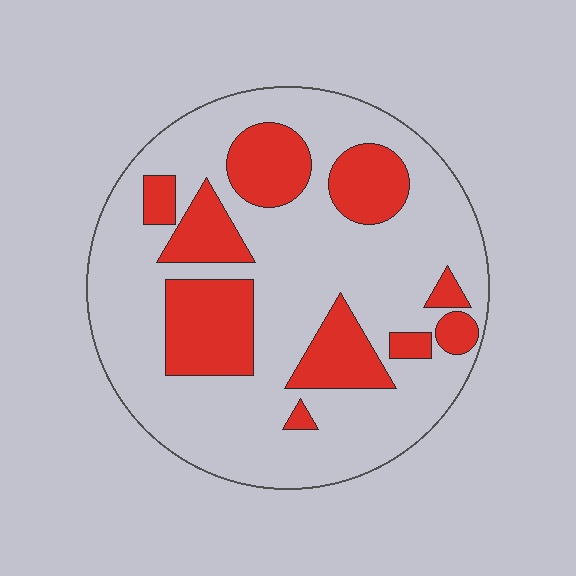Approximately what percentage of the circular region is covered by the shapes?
Approximately 30%.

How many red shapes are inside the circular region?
10.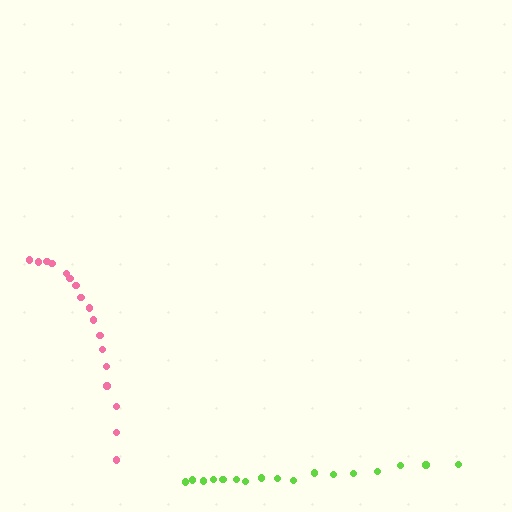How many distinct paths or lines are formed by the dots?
There are 2 distinct paths.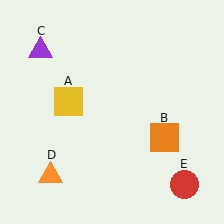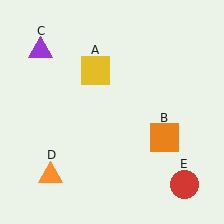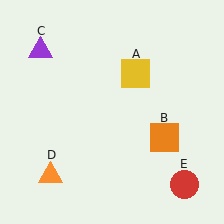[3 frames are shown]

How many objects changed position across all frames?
1 object changed position: yellow square (object A).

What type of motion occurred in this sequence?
The yellow square (object A) rotated clockwise around the center of the scene.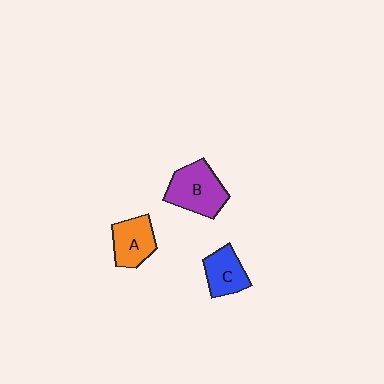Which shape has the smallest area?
Shape C (blue).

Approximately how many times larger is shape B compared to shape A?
Approximately 1.3 times.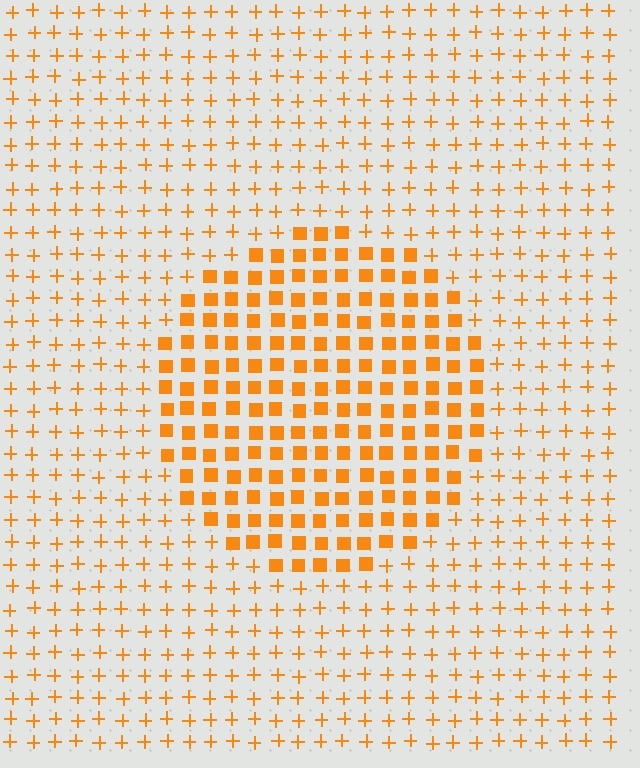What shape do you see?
I see a circle.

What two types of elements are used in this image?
The image uses squares inside the circle region and plus signs outside it.